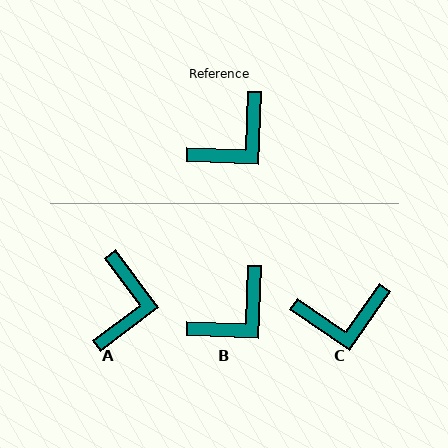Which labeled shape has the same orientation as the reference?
B.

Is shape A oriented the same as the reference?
No, it is off by about 39 degrees.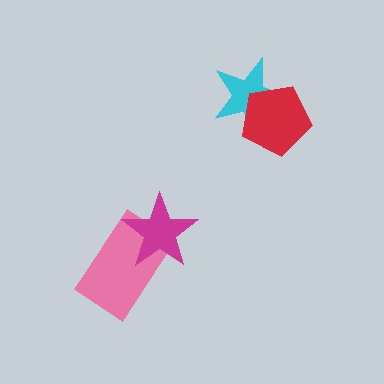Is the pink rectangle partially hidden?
Yes, it is partially covered by another shape.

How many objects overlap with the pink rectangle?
1 object overlaps with the pink rectangle.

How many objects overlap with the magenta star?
1 object overlaps with the magenta star.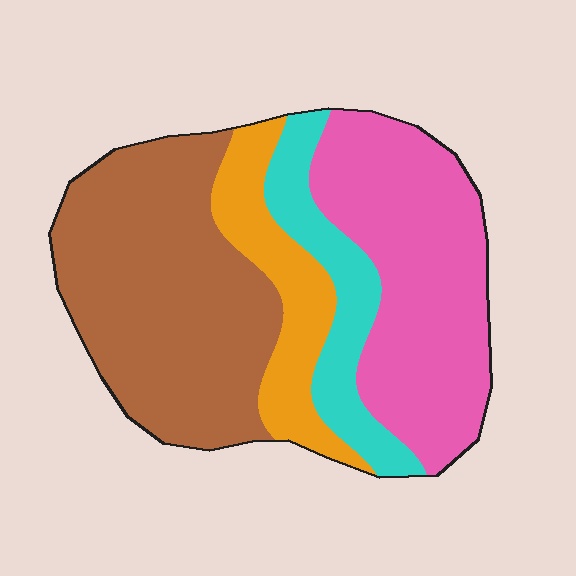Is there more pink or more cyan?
Pink.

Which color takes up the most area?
Brown, at roughly 40%.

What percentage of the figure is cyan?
Cyan takes up about one eighth (1/8) of the figure.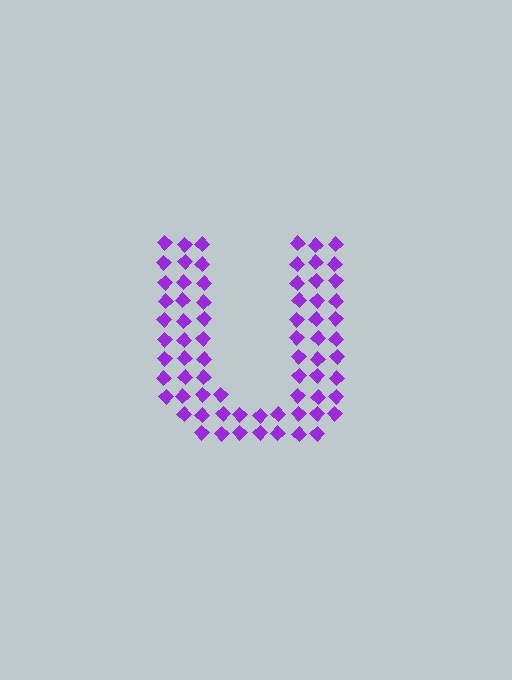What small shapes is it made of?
It is made of small diamonds.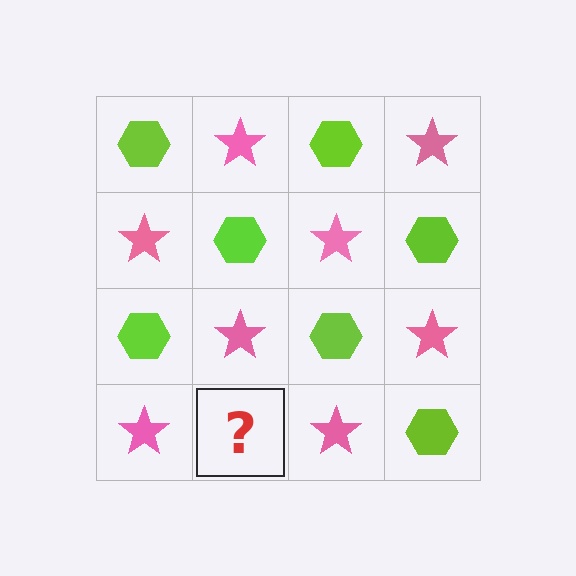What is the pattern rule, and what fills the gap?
The rule is that it alternates lime hexagon and pink star in a checkerboard pattern. The gap should be filled with a lime hexagon.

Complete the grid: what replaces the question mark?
The question mark should be replaced with a lime hexagon.